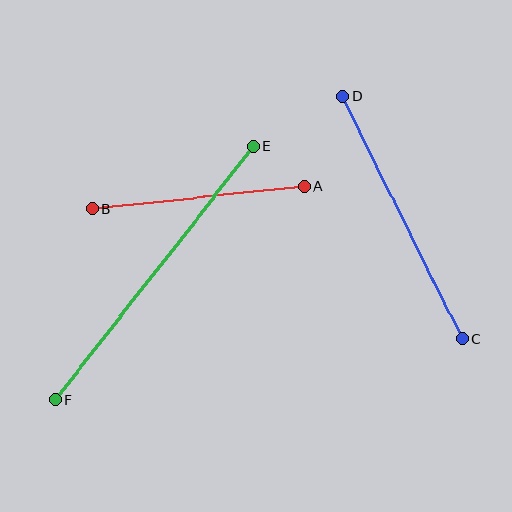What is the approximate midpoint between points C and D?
The midpoint is at approximately (402, 218) pixels.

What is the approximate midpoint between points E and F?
The midpoint is at approximately (154, 273) pixels.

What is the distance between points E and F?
The distance is approximately 321 pixels.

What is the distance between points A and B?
The distance is approximately 214 pixels.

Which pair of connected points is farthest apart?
Points E and F are farthest apart.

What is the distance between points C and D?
The distance is approximately 270 pixels.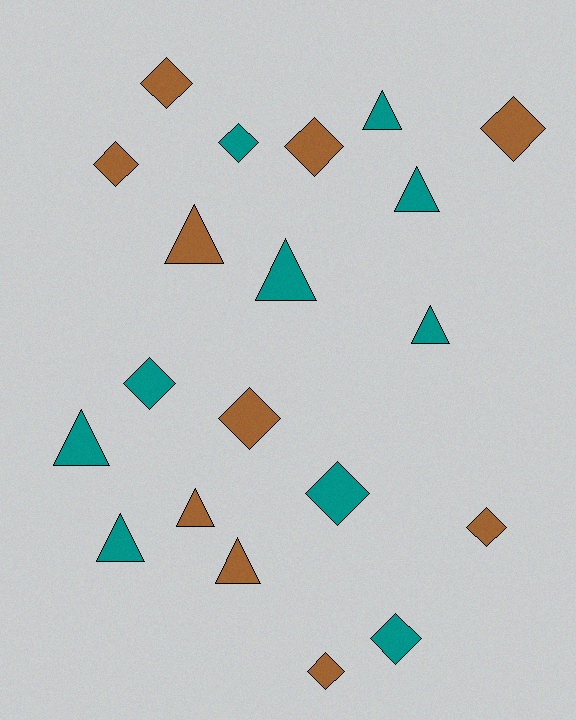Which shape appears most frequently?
Diamond, with 11 objects.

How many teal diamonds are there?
There are 4 teal diamonds.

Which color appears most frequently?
Teal, with 10 objects.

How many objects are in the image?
There are 20 objects.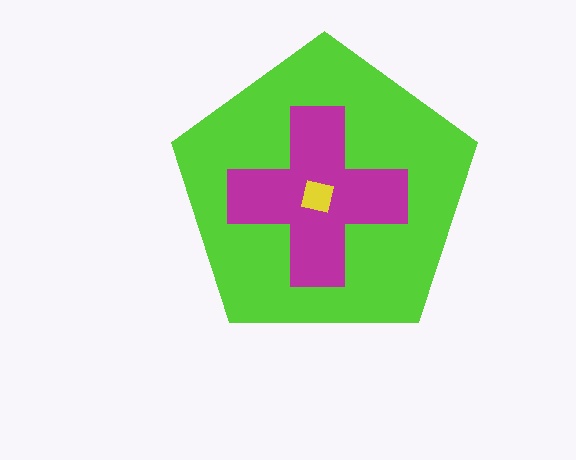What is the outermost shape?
The lime pentagon.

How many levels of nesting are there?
3.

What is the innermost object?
The yellow square.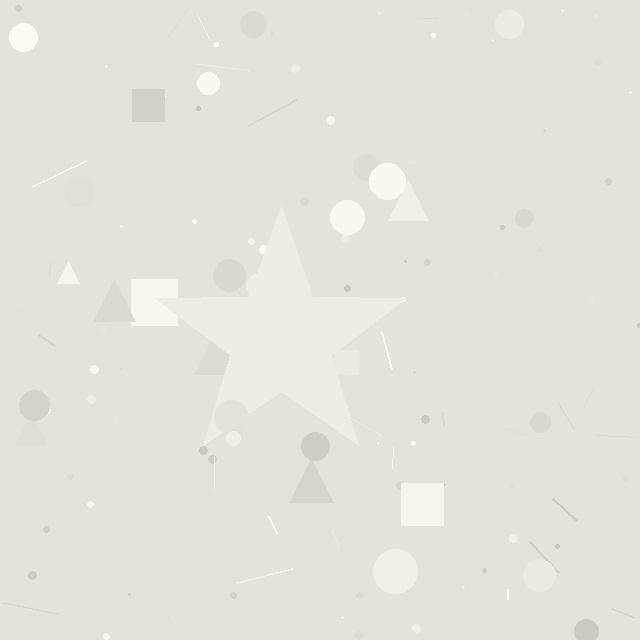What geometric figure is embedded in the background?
A star is embedded in the background.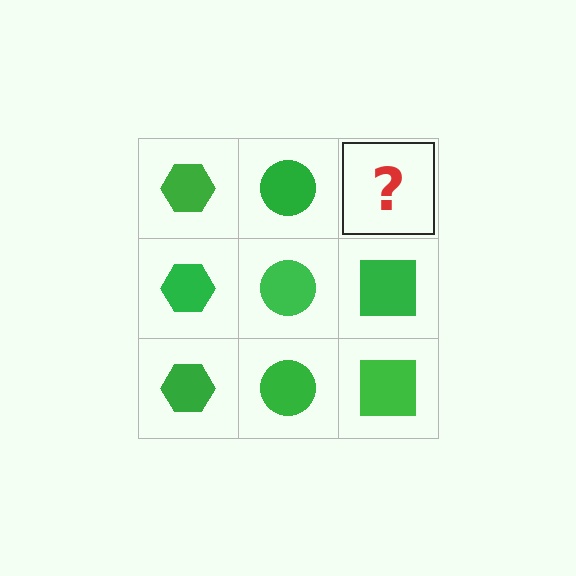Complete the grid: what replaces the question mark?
The question mark should be replaced with a green square.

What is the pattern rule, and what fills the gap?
The rule is that each column has a consistent shape. The gap should be filled with a green square.